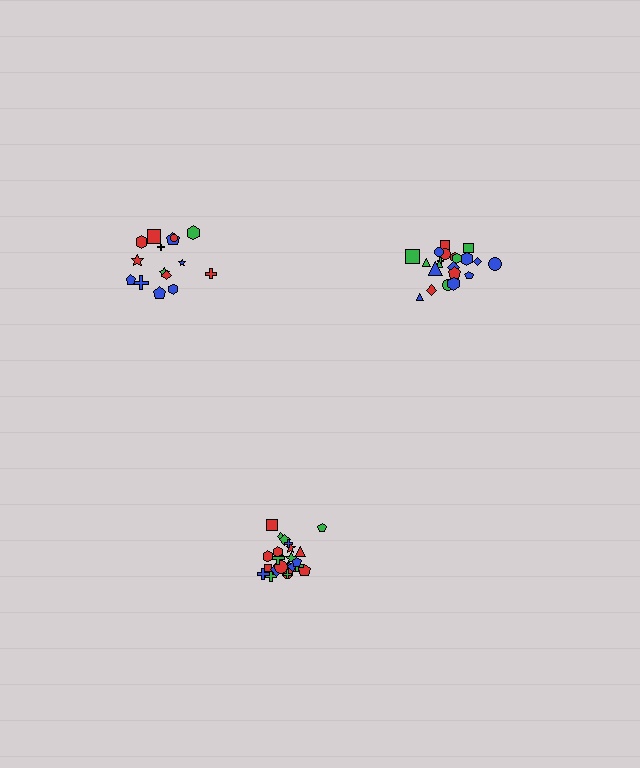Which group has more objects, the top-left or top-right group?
The top-right group.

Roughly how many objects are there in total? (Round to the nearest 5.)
Roughly 60 objects in total.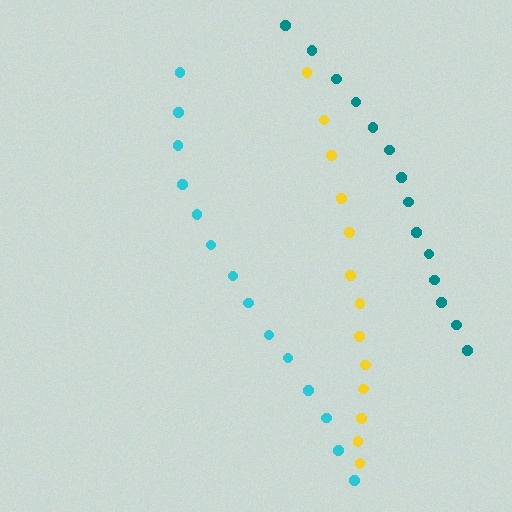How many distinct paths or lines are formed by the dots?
There are 3 distinct paths.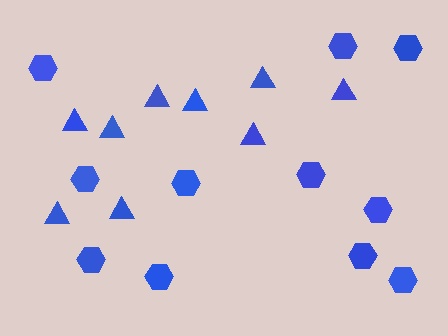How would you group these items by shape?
There are 2 groups: one group of triangles (9) and one group of hexagons (11).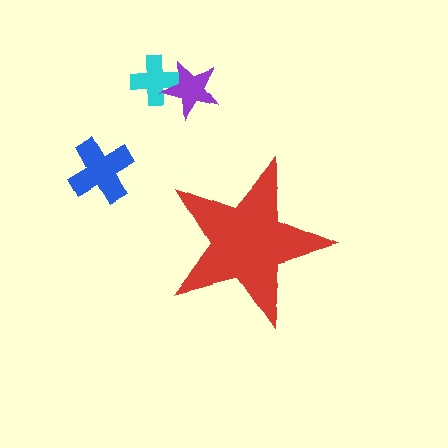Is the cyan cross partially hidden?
No, the cyan cross is fully visible.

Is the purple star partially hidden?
No, the purple star is fully visible.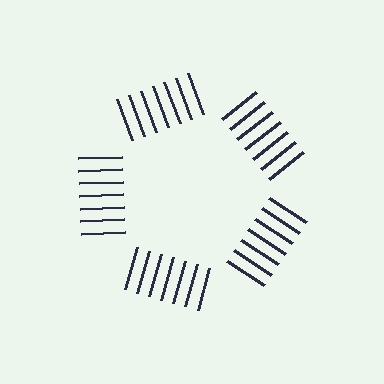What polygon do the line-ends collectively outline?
An illusory pentagon — the line segments terminate on its edges but no continuous stroke is drawn.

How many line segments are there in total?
35 — 7 along each of the 5 edges.